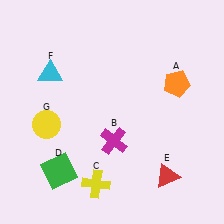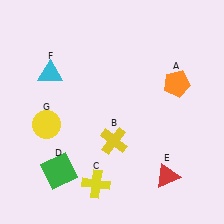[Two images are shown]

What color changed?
The cross (B) changed from magenta in Image 1 to yellow in Image 2.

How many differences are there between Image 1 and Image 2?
There is 1 difference between the two images.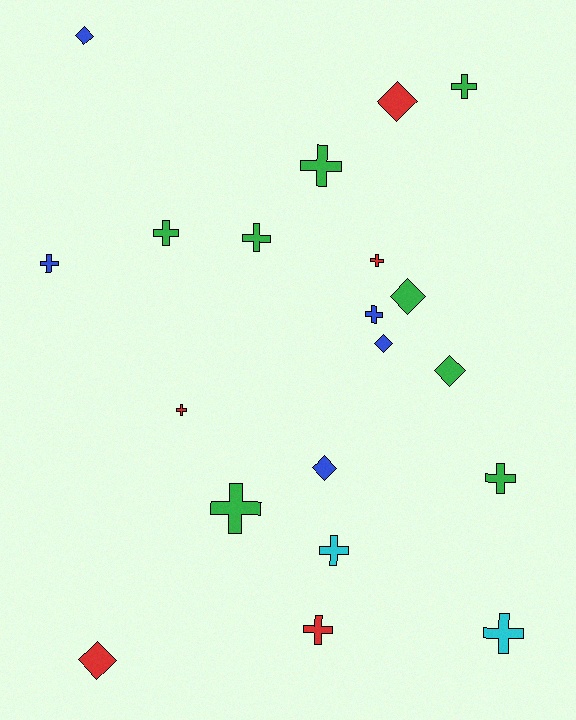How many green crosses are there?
There are 6 green crosses.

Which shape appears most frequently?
Cross, with 13 objects.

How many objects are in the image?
There are 20 objects.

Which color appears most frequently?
Green, with 8 objects.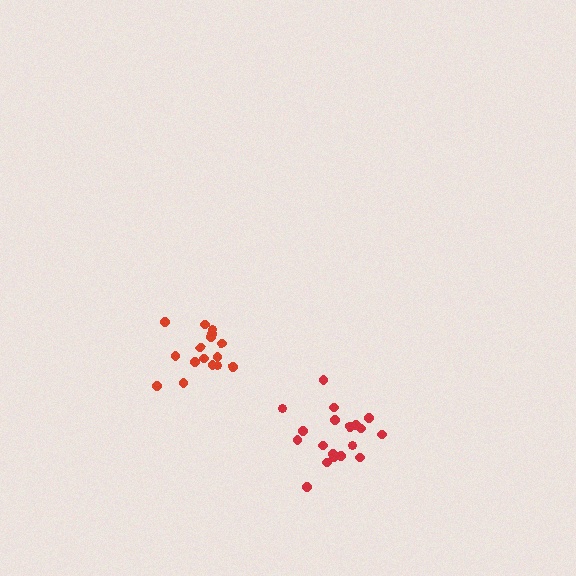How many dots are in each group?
Group 1: 19 dots, Group 2: 16 dots (35 total).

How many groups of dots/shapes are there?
There are 2 groups.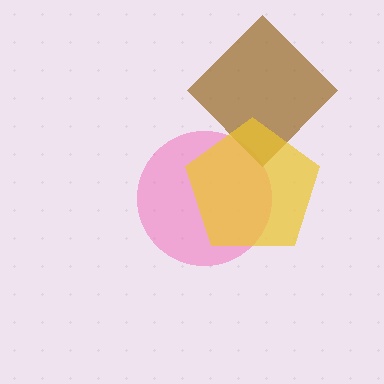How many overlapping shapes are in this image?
There are 3 overlapping shapes in the image.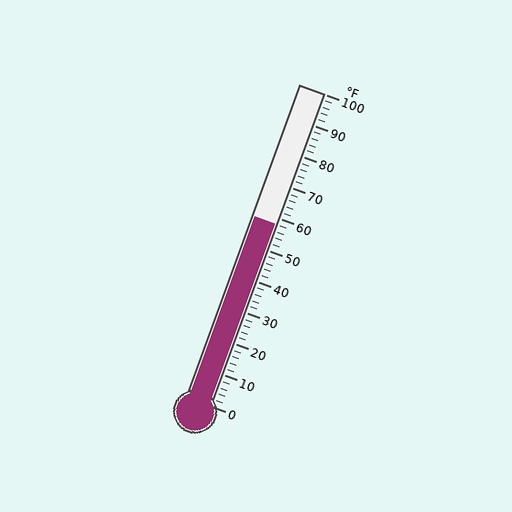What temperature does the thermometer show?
The thermometer shows approximately 58°F.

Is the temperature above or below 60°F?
The temperature is below 60°F.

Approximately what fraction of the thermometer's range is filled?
The thermometer is filled to approximately 60% of its range.